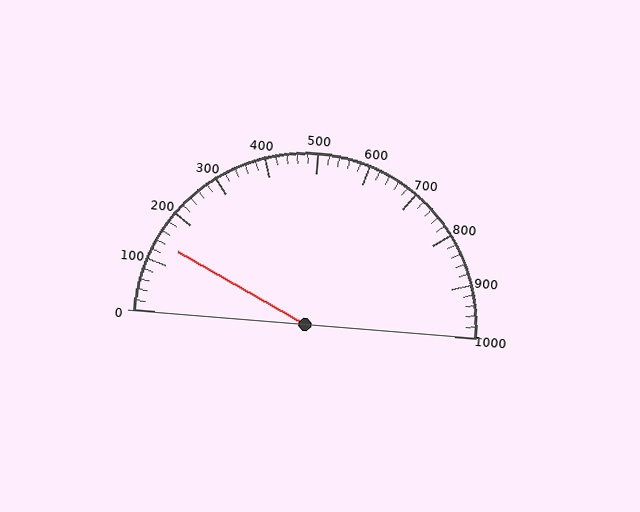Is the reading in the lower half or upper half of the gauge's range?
The reading is in the lower half of the range (0 to 1000).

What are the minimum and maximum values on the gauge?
The gauge ranges from 0 to 1000.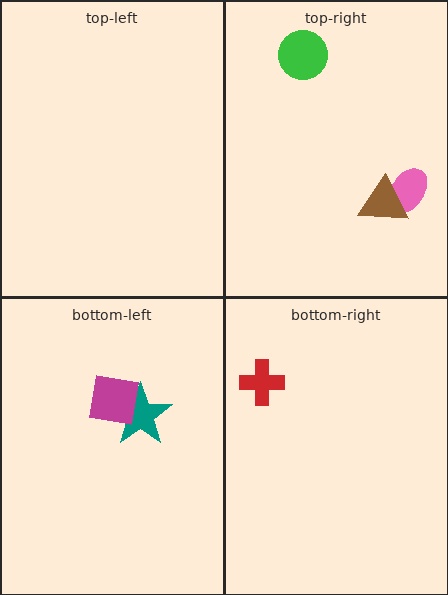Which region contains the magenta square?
The bottom-left region.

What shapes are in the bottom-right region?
The red cross.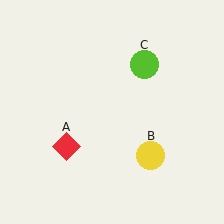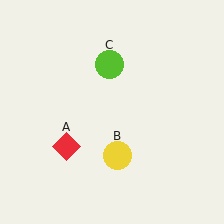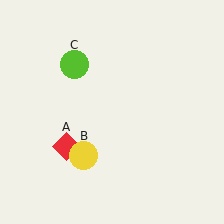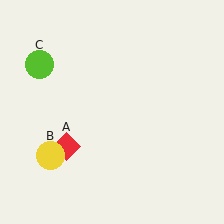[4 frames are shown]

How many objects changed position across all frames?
2 objects changed position: yellow circle (object B), lime circle (object C).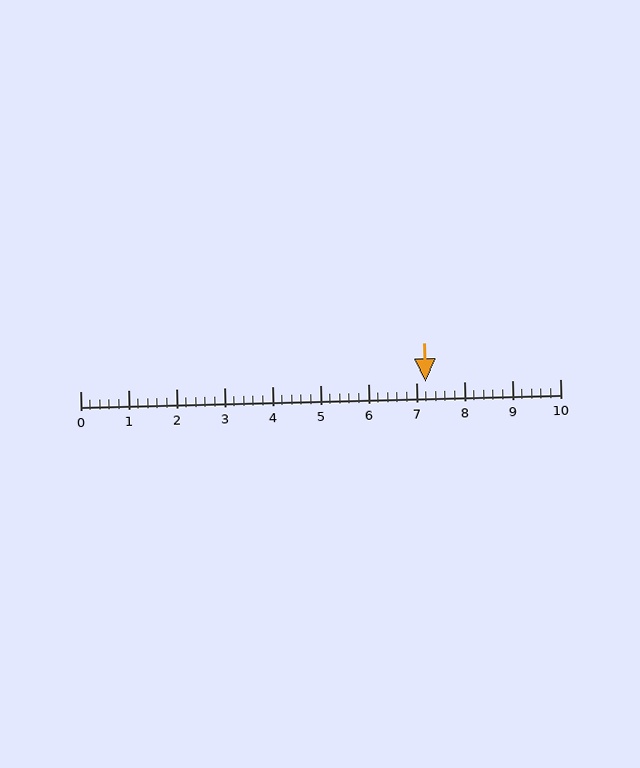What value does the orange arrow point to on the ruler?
The orange arrow points to approximately 7.2.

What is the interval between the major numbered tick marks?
The major tick marks are spaced 1 units apart.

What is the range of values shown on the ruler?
The ruler shows values from 0 to 10.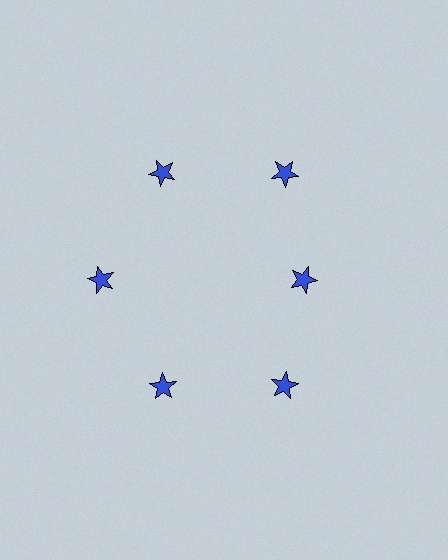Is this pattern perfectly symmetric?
No. The 6 blue stars are arranged in a ring, but one element near the 3 o'clock position is pulled inward toward the center, breaking the 6-fold rotational symmetry.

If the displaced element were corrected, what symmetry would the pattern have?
It would have 6-fold rotational symmetry — the pattern would map onto itself every 60 degrees.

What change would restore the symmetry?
The symmetry would be restored by moving it outward, back onto the ring so that all 6 stars sit at equal angles and equal distance from the center.